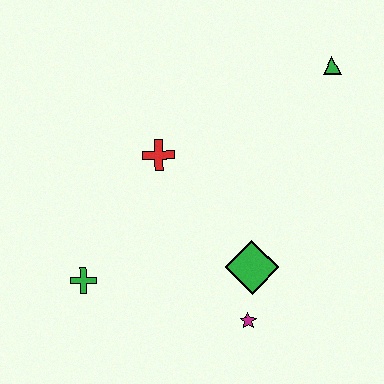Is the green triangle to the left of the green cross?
No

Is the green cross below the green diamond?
Yes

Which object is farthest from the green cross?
The green triangle is farthest from the green cross.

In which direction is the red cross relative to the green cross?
The red cross is above the green cross.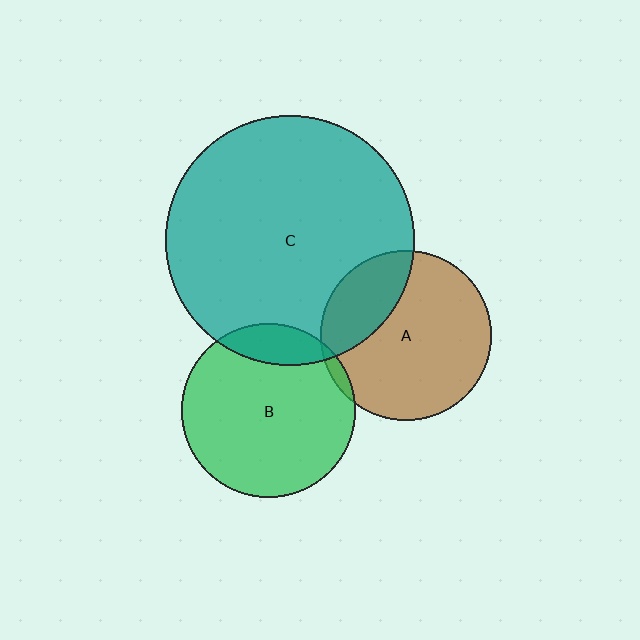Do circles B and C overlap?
Yes.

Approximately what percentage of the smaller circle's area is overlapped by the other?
Approximately 15%.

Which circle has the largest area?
Circle C (teal).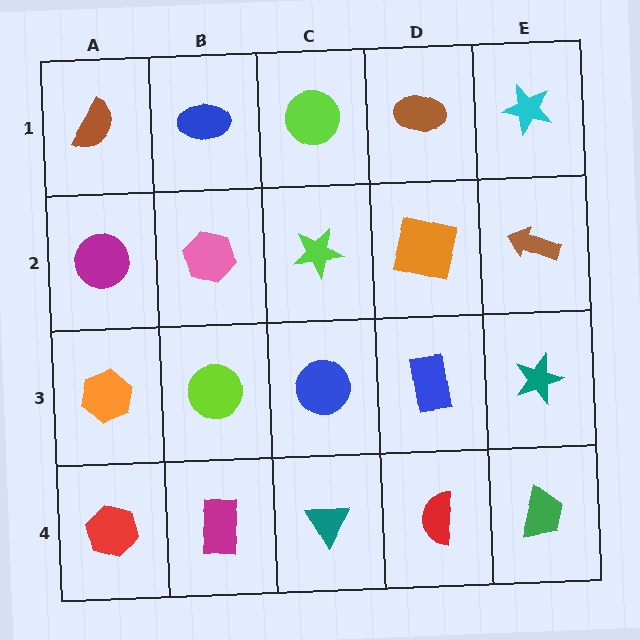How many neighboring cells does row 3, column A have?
3.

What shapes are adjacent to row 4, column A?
An orange hexagon (row 3, column A), a magenta rectangle (row 4, column B).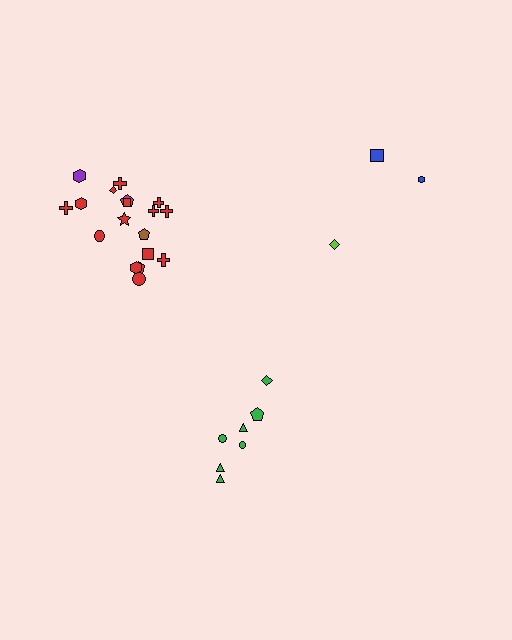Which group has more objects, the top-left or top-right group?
The top-left group.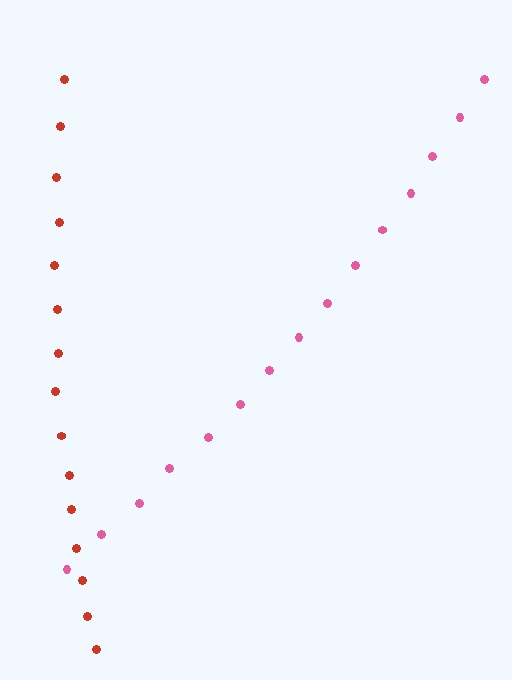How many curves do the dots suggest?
There are 2 distinct paths.